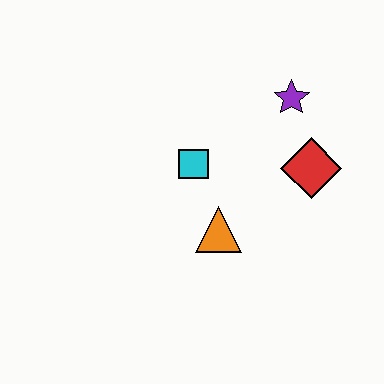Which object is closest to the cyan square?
The orange triangle is closest to the cyan square.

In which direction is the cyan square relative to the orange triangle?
The cyan square is above the orange triangle.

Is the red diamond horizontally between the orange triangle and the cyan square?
No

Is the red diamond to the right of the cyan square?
Yes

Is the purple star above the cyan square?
Yes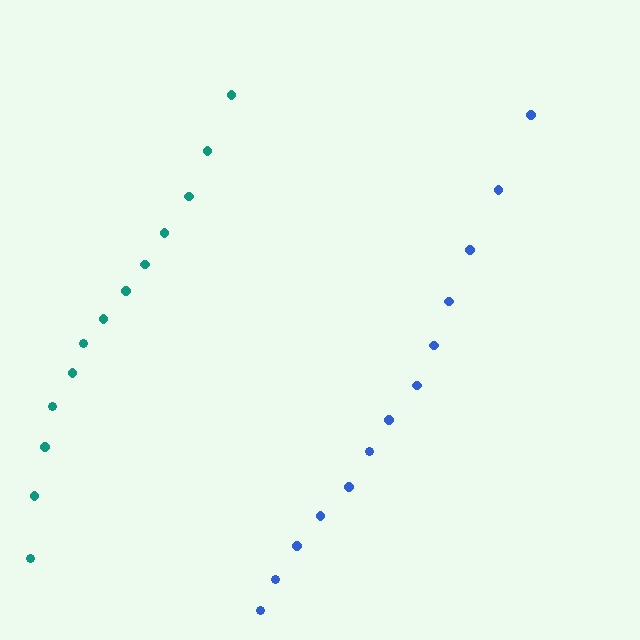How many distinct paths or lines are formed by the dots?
There are 2 distinct paths.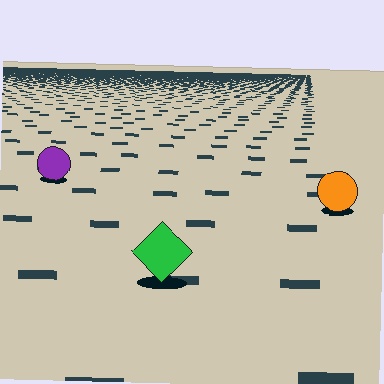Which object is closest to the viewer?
The green diamond is closest. The texture marks near it are larger and more spread out.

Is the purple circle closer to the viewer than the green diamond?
No. The green diamond is closer — you can tell from the texture gradient: the ground texture is coarser near it.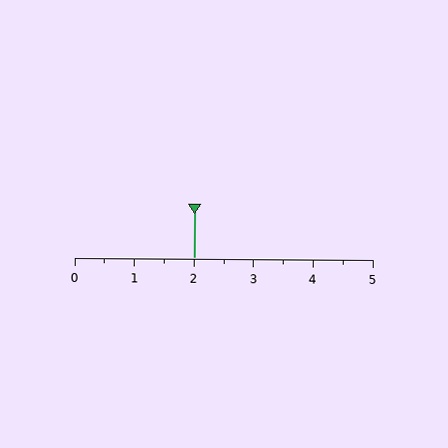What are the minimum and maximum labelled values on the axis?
The axis runs from 0 to 5.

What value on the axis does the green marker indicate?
The marker indicates approximately 2.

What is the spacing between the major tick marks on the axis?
The major ticks are spaced 1 apart.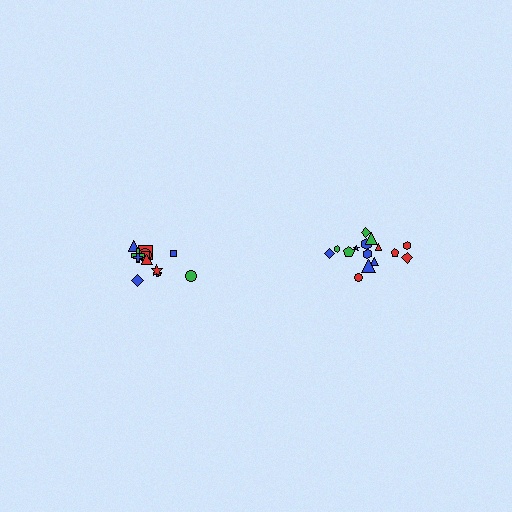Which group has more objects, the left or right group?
The right group.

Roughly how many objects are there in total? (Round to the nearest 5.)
Roughly 25 objects in total.